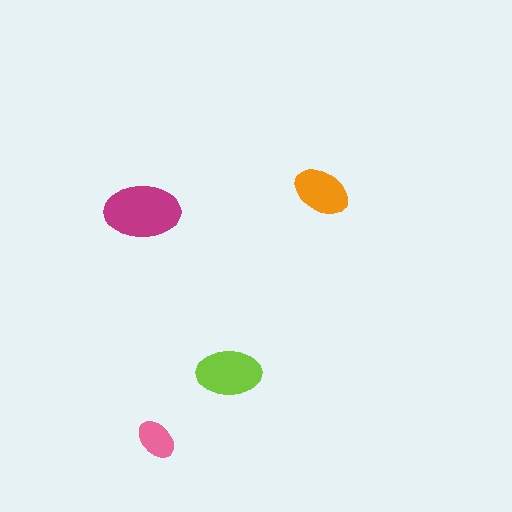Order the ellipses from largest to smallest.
the magenta one, the lime one, the orange one, the pink one.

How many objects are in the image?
There are 4 objects in the image.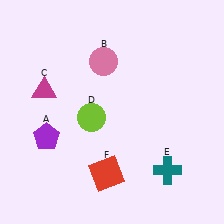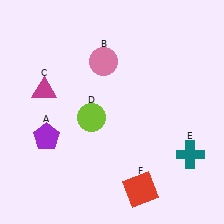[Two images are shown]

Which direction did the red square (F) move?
The red square (F) moved right.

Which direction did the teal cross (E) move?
The teal cross (E) moved right.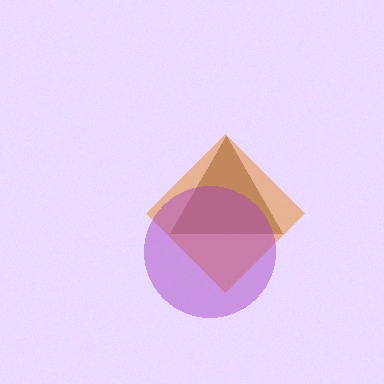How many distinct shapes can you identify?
There are 3 distinct shapes: an orange diamond, a brown triangle, a purple circle.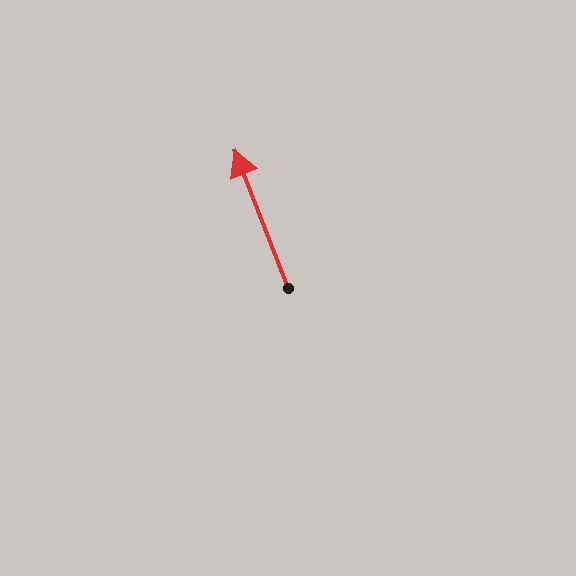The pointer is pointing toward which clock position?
Roughly 11 o'clock.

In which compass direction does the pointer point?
North.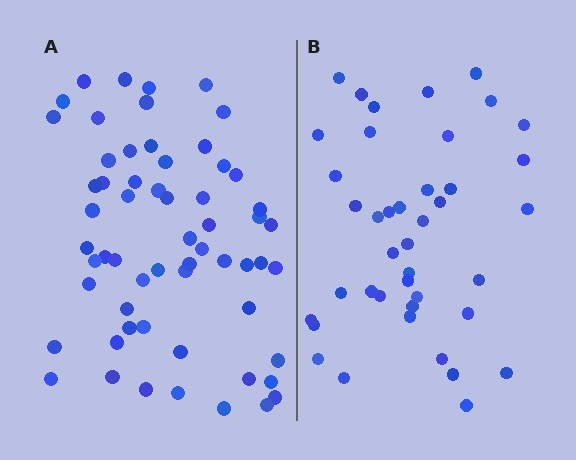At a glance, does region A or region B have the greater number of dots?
Region A (the left region) has more dots.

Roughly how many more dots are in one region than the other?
Region A has approximately 20 more dots than region B.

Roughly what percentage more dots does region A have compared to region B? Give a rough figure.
About 45% more.